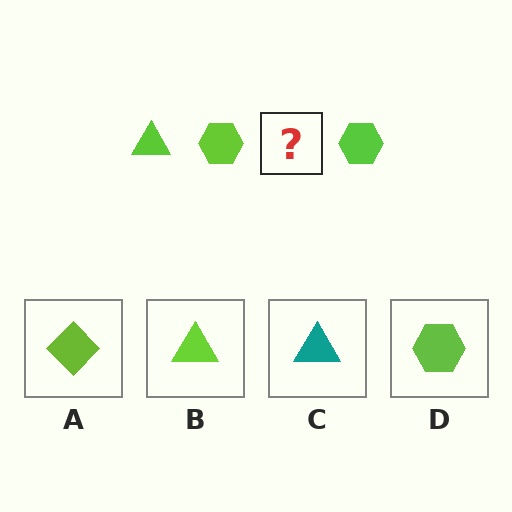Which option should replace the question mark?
Option B.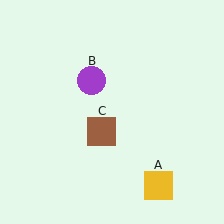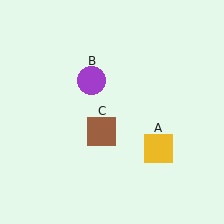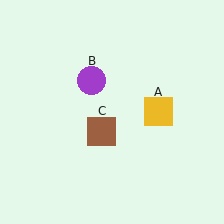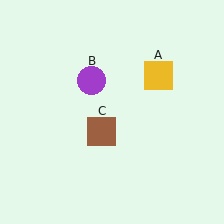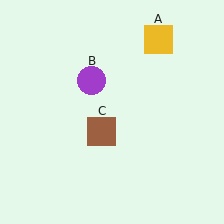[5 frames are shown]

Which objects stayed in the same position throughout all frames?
Purple circle (object B) and brown square (object C) remained stationary.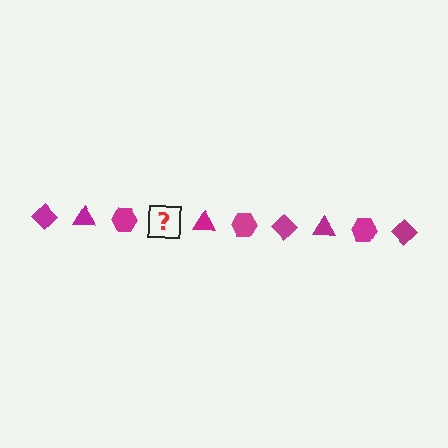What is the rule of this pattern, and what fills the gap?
The rule is that the pattern cycles through diamond, triangle, hexagon shapes in magenta. The gap should be filled with a magenta diamond.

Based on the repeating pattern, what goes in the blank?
The blank should be a magenta diamond.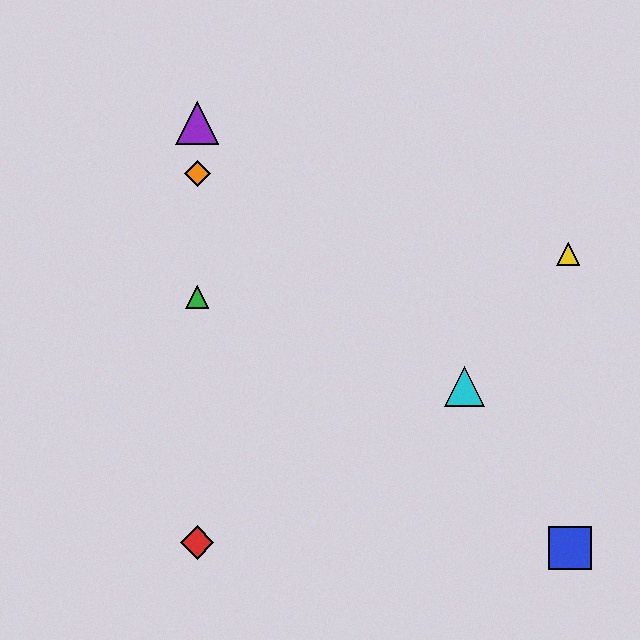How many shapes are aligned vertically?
4 shapes (the red diamond, the green triangle, the purple triangle, the orange diamond) are aligned vertically.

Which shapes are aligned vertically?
The red diamond, the green triangle, the purple triangle, the orange diamond are aligned vertically.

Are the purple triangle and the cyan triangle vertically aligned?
No, the purple triangle is at x≈197 and the cyan triangle is at x≈465.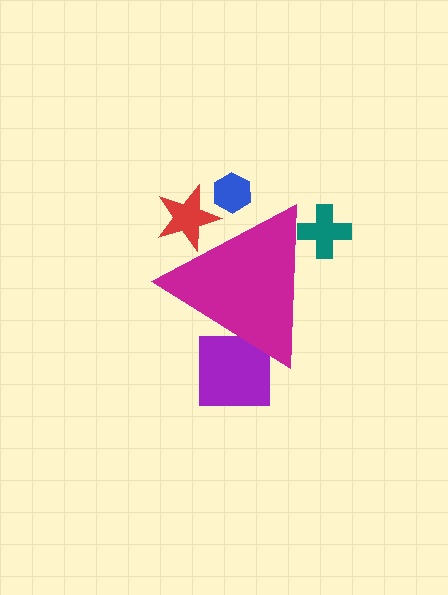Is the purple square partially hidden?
Yes, the purple square is partially hidden behind the magenta triangle.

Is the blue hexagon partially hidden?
Yes, the blue hexagon is partially hidden behind the magenta triangle.